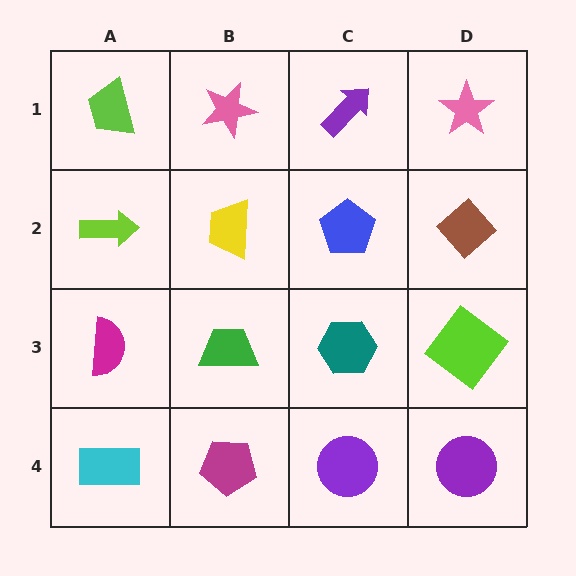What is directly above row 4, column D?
A lime diamond.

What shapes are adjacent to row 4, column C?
A teal hexagon (row 3, column C), a magenta pentagon (row 4, column B), a purple circle (row 4, column D).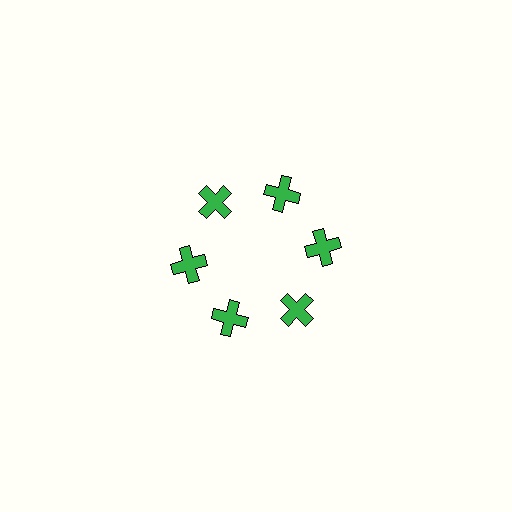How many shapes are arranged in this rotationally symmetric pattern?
There are 6 shapes, arranged in 6 groups of 1.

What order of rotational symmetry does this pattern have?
This pattern has 6-fold rotational symmetry.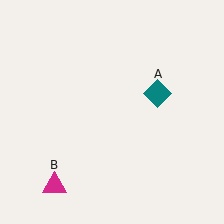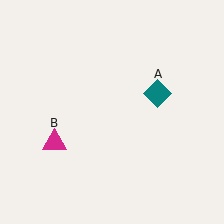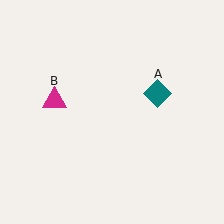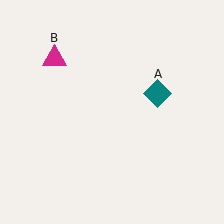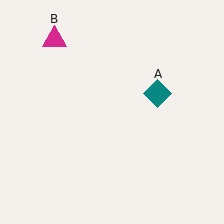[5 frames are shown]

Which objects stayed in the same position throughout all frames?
Teal diamond (object A) remained stationary.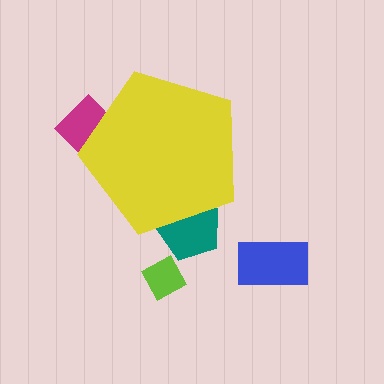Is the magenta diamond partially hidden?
Yes, the magenta diamond is partially hidden behind the yellow pentagon.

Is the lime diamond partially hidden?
No, the lime diamond is fully visible.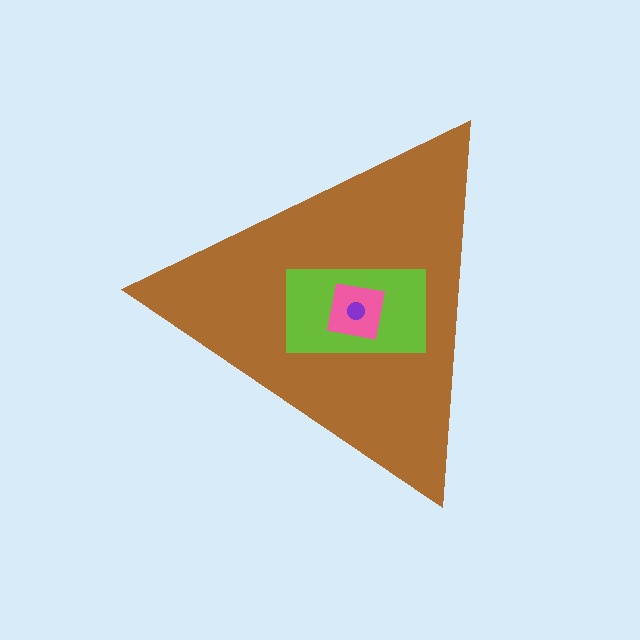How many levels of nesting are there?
4.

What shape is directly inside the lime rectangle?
The pink square.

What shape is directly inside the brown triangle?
The lime rectangle.